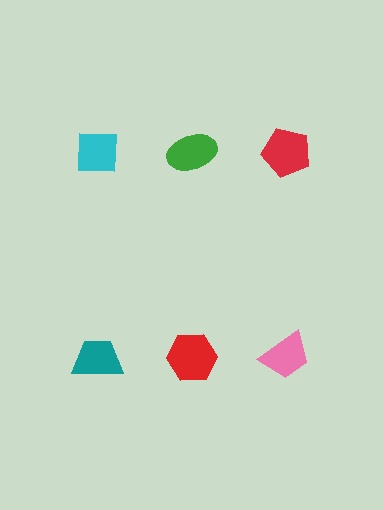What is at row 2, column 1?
A teal trapezoid.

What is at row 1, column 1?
A cyan square.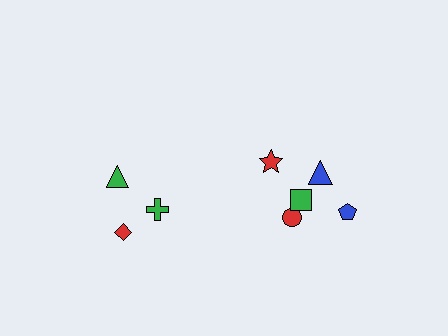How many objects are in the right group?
There are 5 objects.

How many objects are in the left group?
There are 3 objects.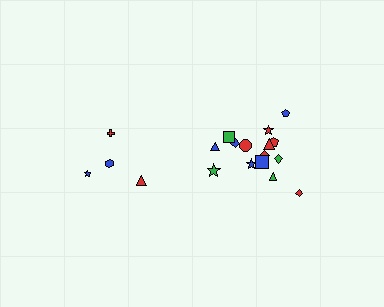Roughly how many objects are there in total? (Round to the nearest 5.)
Roughly 20 objects in total.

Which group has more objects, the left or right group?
The right group.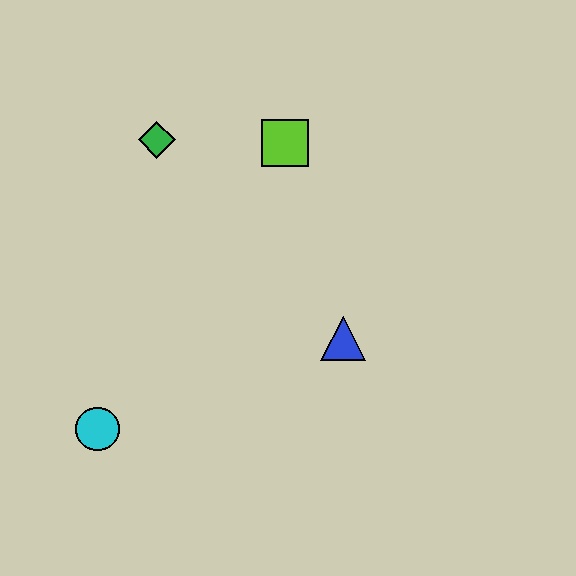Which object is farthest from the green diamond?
The cyan circle is farthest from the green diamond.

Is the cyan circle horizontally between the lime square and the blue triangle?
No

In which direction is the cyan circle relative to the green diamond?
The cyan circle is below the green diamond.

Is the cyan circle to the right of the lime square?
No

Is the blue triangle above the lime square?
No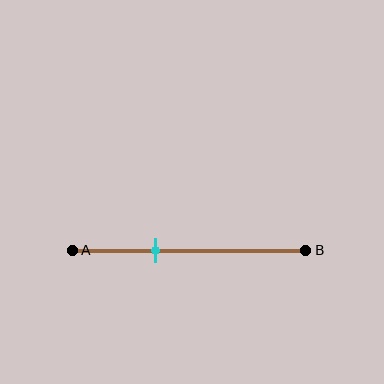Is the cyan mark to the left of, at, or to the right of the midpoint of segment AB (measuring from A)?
The cyan mark is to the left of the midpoint of segment AB.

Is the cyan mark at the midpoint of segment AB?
No, the mark is at about 35% from A, not at the 50% midpoint.